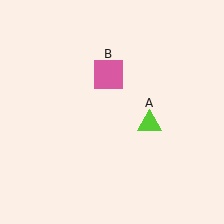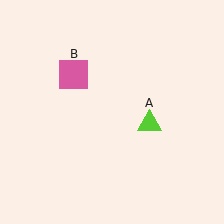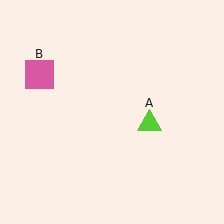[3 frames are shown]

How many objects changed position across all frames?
1 object changed position: pink square (object B).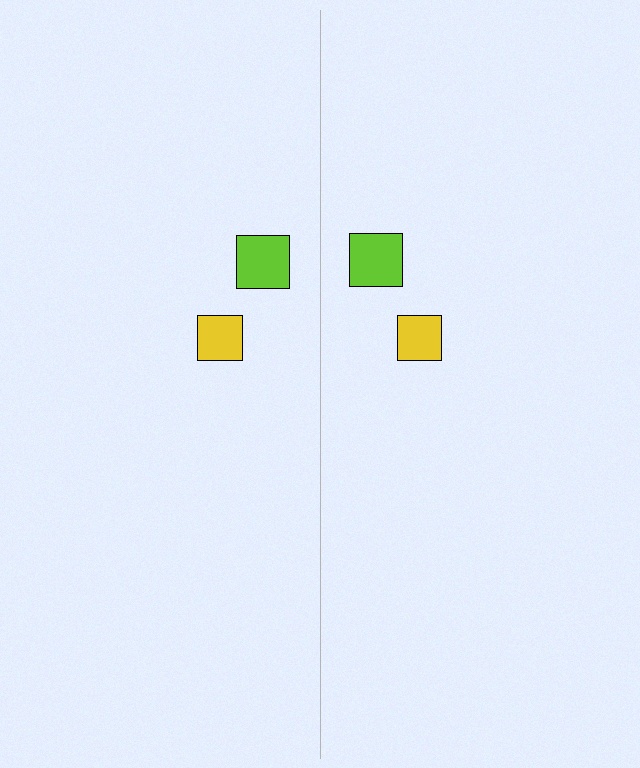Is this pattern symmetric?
Yes, this pattern has bilateral (reflection) symmetry.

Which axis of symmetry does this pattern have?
The pattern has a vertical axis of symmetry running through the center of the image.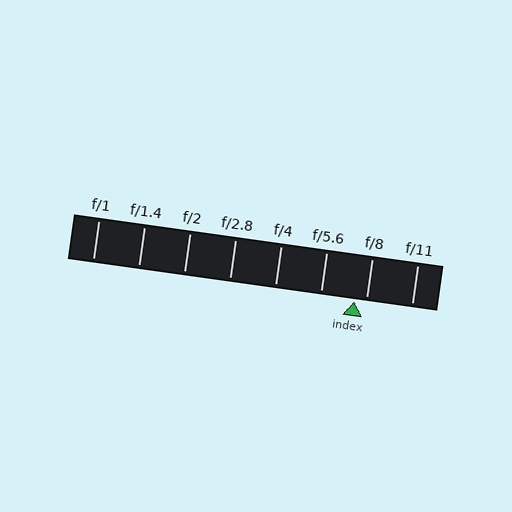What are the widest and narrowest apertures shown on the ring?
The widest aperture shown is f/1 and the narrowest is f/11.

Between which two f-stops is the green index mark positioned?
The index mark is between f/5.6 and f/8.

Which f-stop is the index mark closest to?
The index mark is closest to f/8.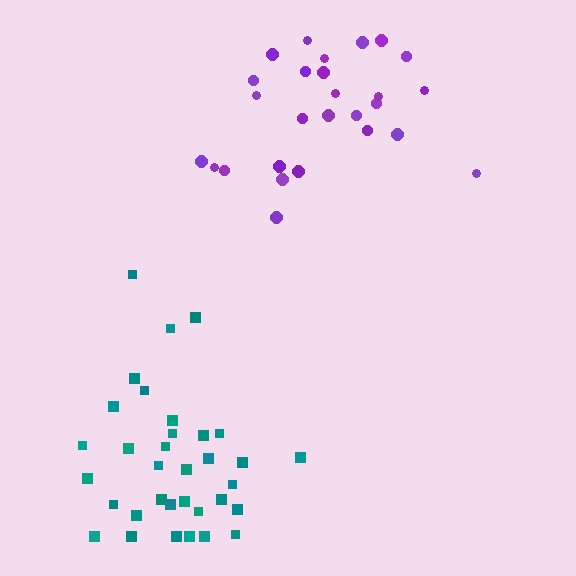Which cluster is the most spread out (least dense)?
Purple.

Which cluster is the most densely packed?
Teal.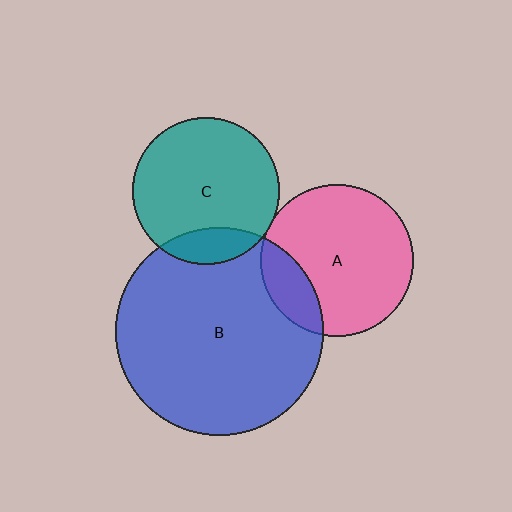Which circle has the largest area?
Circle B (blue).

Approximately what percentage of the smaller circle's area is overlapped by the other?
Approximately 15%.